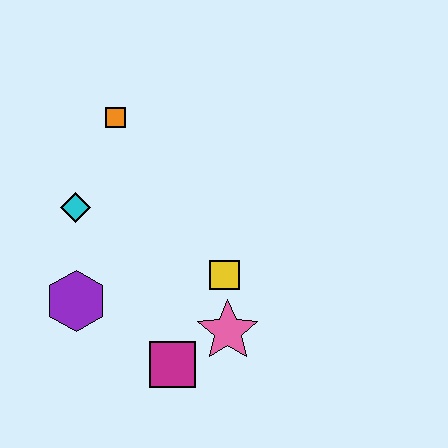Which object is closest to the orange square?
The cyan diamond is closest to the orange square.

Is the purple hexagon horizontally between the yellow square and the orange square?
No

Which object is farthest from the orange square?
The magenta square is farthest from the orange square.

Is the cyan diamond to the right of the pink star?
No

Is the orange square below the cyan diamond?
No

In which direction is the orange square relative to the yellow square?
The orange square is above the yellow square.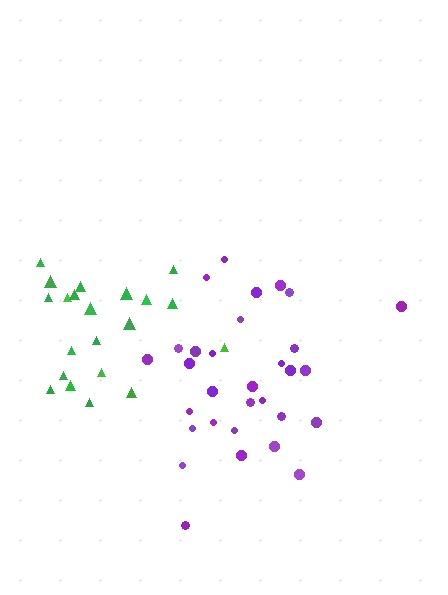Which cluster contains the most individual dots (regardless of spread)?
Purple (31).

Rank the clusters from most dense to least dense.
green, purple.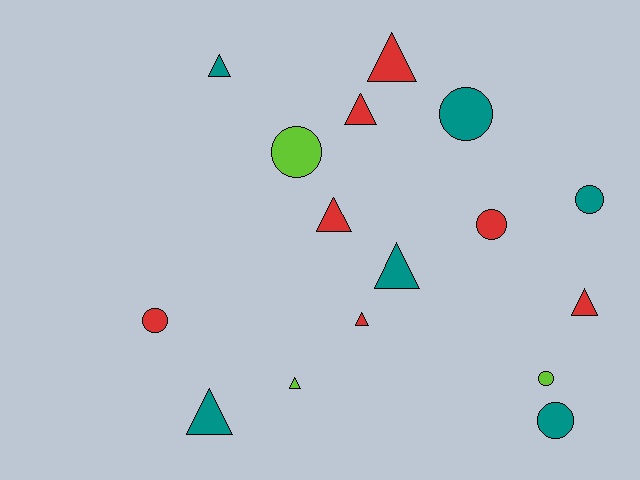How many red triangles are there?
There are 5 red triangles.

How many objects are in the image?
There are 16 objects.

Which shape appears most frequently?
Triangle, with 9 objects.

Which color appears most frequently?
Red, with 7 objects.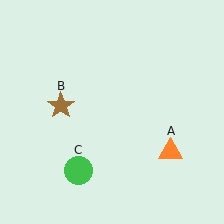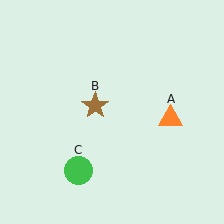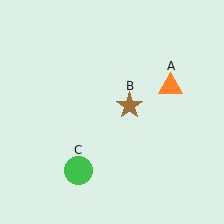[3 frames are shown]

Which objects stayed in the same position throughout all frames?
Green circle (object C) remained stationary.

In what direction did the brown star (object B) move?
The brown star (object B) moved right.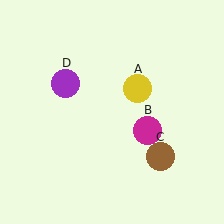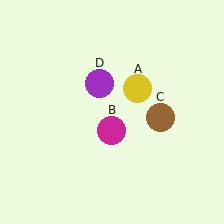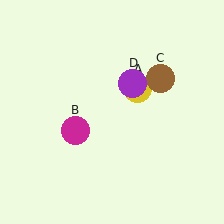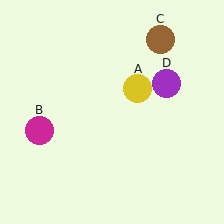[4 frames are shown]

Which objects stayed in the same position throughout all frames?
Yellow circle (object A) remained stationary.